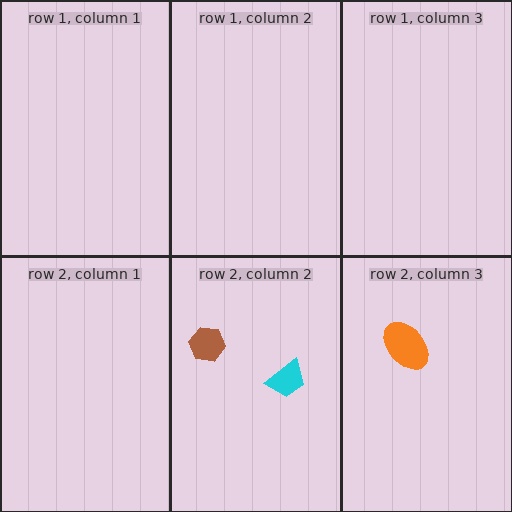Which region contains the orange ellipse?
The row 2, column 3 region.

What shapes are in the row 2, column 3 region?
The orange ellipse.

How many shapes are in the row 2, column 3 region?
1.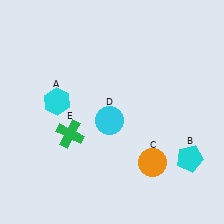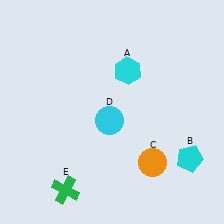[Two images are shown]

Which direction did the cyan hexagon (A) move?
The cyan hexagon (A) moved right.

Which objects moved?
The objects that moved are: the cyan hexagon (A), the green cross (E).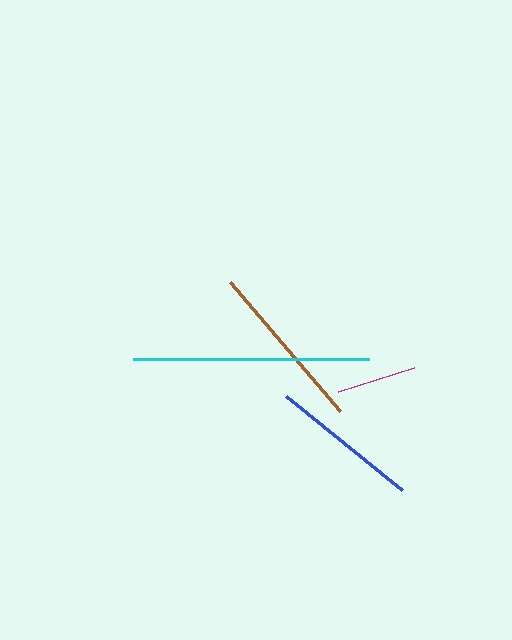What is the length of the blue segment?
The blue segment is approximately 150 pixels long.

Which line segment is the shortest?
The magenta line is the shortest at approximately 80 pixels.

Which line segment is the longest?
The cyan line is the longest at approximately 235 pixels.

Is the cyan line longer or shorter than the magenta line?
The cyan line is longer than the magenta line.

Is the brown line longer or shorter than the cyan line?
The cyan line is longer than the brown line.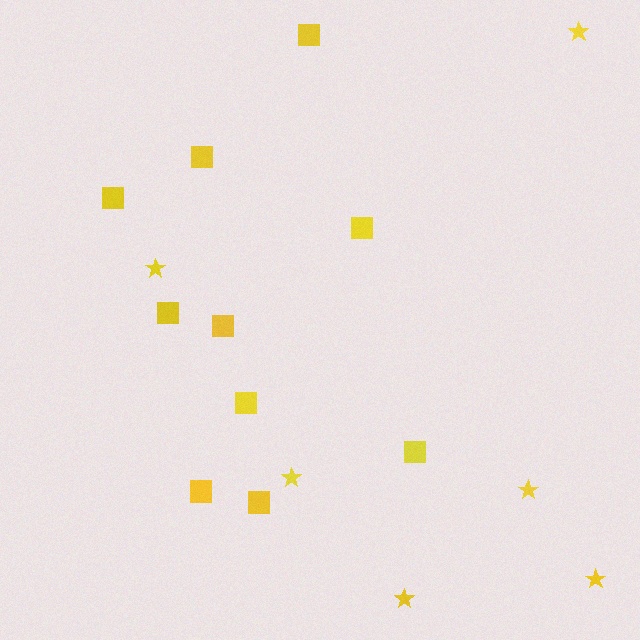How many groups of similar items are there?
There are 2 groups: one group of stars (6) and one group of squares (10).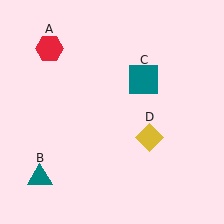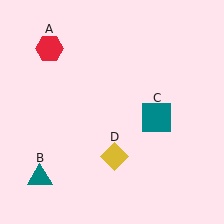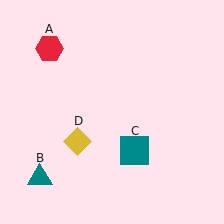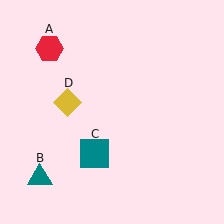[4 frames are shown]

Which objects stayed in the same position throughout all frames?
Red hexagon (object A) and teal triangle (object B) remained stationary.